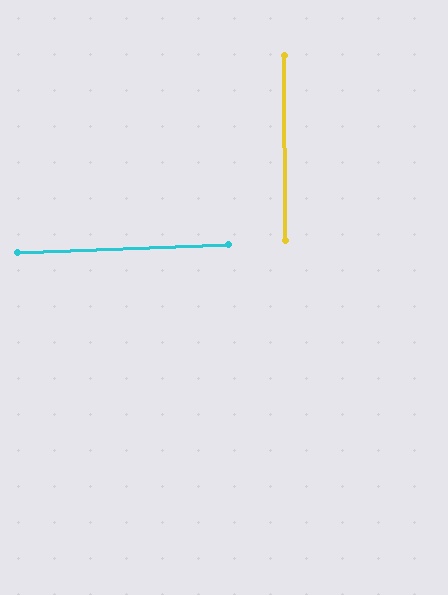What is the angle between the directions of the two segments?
Approximately 88 degrees.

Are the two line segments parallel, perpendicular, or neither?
Perpendicular — they meet at approximately 88°.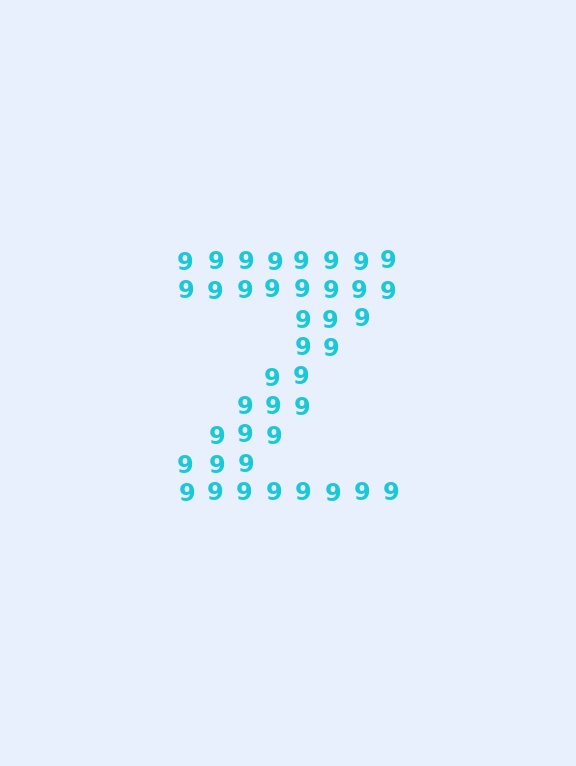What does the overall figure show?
The overall figure shows the letter Z.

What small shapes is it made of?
It is made of small digit 9's.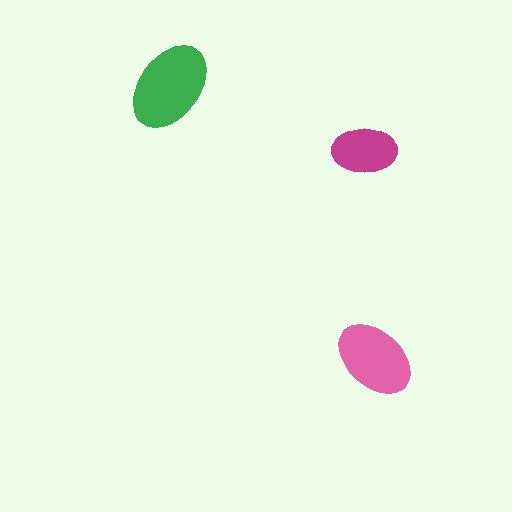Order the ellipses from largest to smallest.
the green one, the pink one, the magenta one.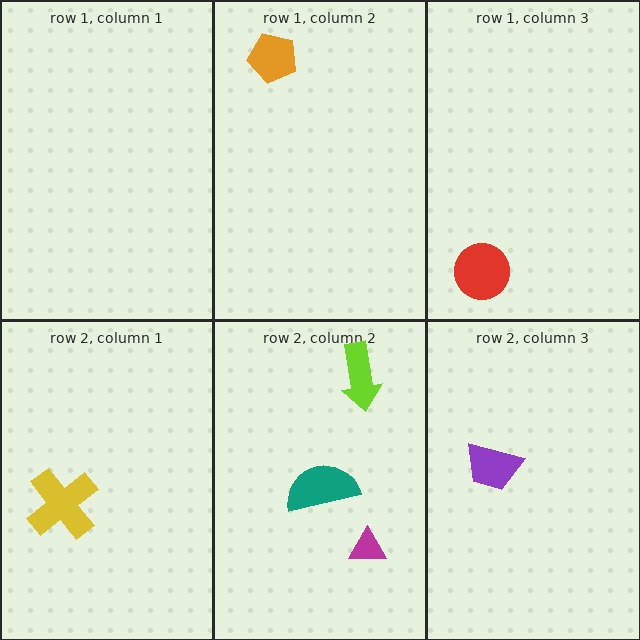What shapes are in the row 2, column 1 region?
The yellow cross.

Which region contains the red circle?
The row 1, column 3 region.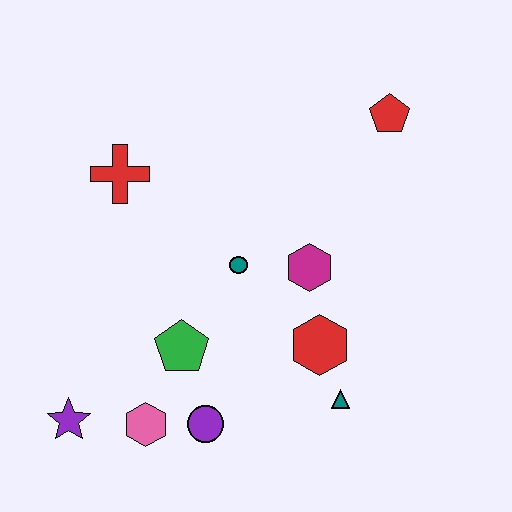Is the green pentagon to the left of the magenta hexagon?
Yes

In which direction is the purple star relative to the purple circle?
The purple star is to the left of the purple circle.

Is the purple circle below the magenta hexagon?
Yes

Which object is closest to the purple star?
The pink hexagon is closest to the purple star.